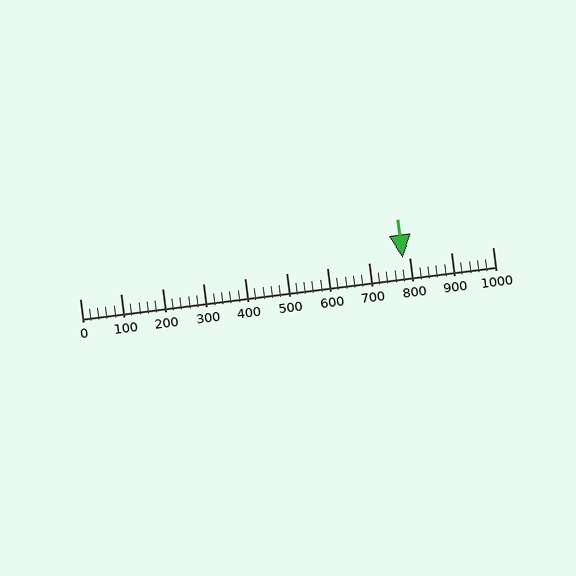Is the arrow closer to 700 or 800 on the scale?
The arrow is closer to 800.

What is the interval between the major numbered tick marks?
The major tick marks are spaced 100 units apart.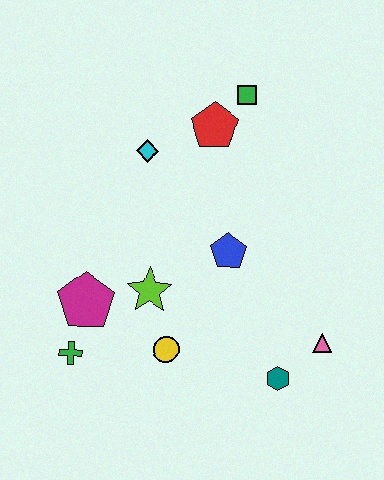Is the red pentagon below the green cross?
No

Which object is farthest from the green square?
The green cross is farthest from the green square.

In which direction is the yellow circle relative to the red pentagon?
The yellow circle is below the red pentagon.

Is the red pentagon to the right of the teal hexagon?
No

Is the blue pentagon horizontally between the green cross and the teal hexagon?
Yes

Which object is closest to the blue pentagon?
The lime star is closest to the blue pentagon.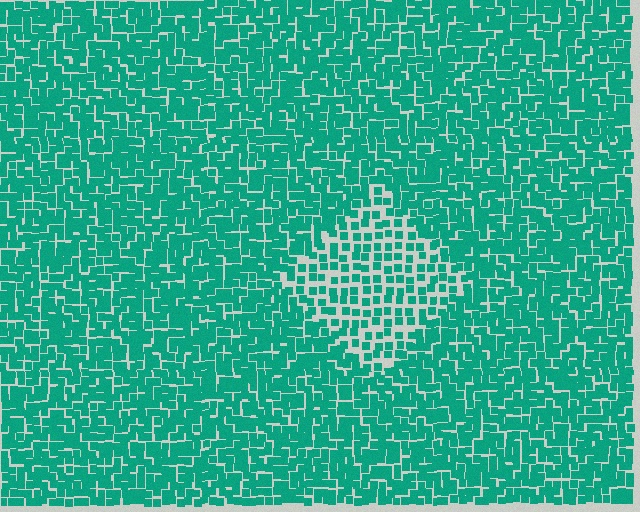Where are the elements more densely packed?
The elements are more densely packed outside the diamond boundary.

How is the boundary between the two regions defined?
The boundary is defined by a change in element density (approximately 1.9x ratio). All elements are the same color, size, and shape.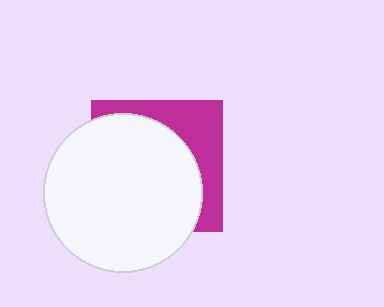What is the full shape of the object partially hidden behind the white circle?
The partially hidden object is a magenta square.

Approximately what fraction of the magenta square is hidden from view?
Roughly 67% of the magenta square is hidden behind the white circle.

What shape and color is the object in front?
The object in front is a white circle.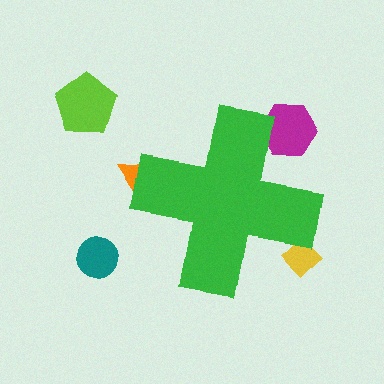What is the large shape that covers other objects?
A green cross.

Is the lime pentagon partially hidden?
No, the lime pentagon is fully visible.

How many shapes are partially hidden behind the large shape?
3 shapes are partially hidden.